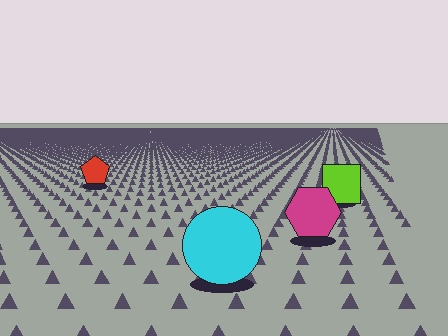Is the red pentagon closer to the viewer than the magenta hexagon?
No. The magenta hexagon is closer — you can tell from the texture gradient: the ground texture is coarser near it.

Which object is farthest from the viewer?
The red pentagon is farthest from the viewer. It appears smaller and the ground texture around it is denser.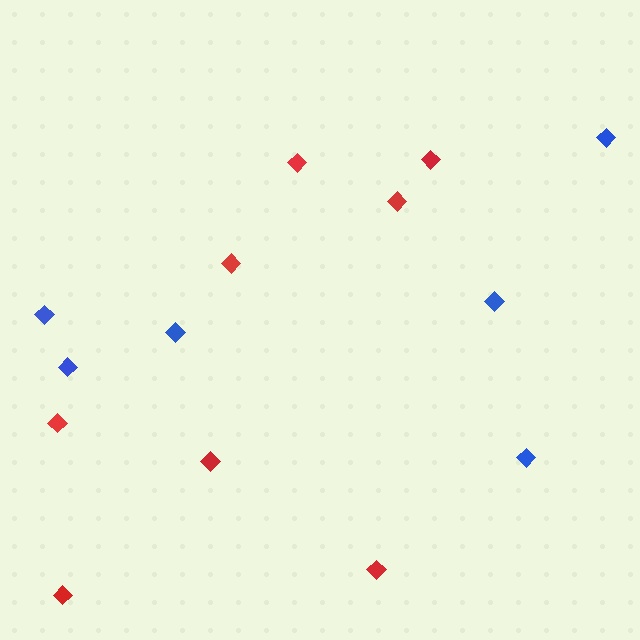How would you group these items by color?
There are 2 groups: one group of red diamonds (8) and one group of blue diamonds (6).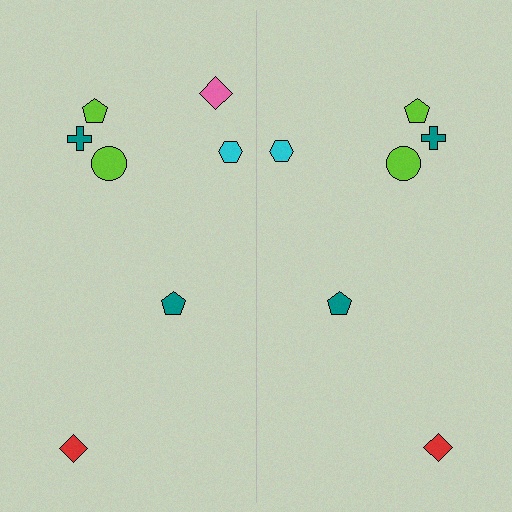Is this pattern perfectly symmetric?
No, the pattern is not perfectly symmetric. A pink diamond is missing from the right side.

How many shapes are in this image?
There are 13 shapes in this image.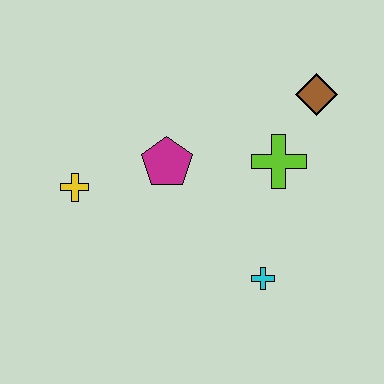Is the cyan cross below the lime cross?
Yes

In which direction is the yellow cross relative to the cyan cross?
The yellow cross is to the left of the cyan cross.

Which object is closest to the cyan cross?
The lime cross is closest to the cyan cross.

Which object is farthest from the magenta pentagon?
The brown diamond is farthest from the magenta pentagon.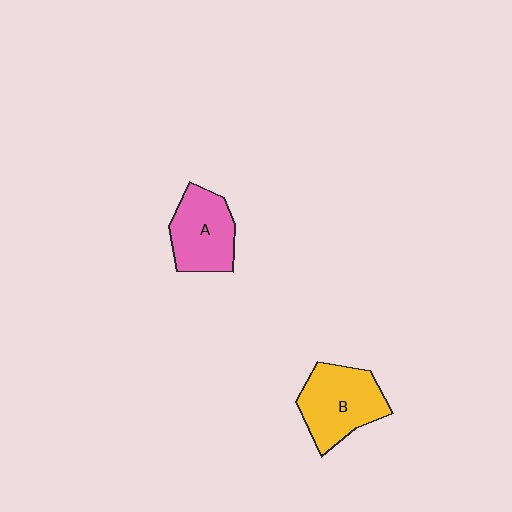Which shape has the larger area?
Shape B (yellow).